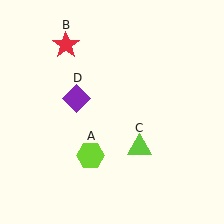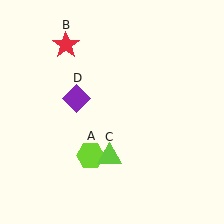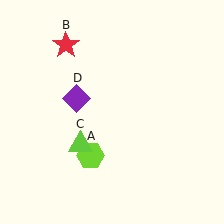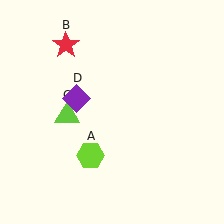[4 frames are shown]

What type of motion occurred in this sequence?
The lime triangle (object C) rotated clockwise around the center of the scene.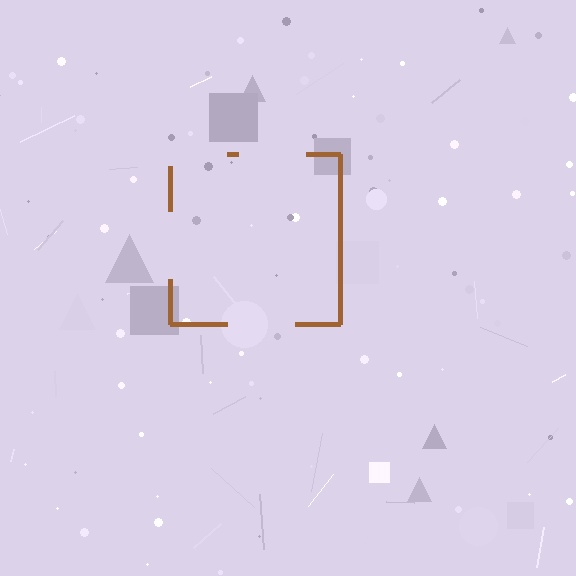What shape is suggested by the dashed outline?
The dashed outline suggests a square.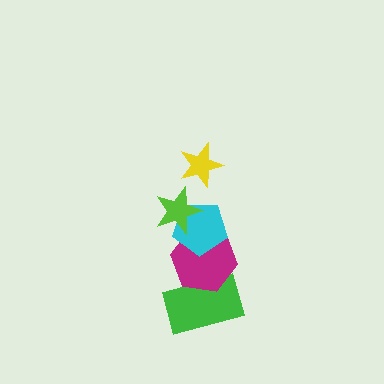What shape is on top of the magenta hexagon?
The cyan pentagon is on top of the magenta hexagon.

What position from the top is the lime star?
The lime star is 2nd from the top.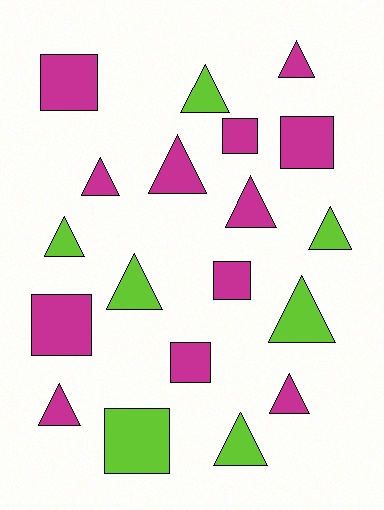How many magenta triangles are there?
There are 6 magenta triangles.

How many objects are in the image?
There are 19 objects.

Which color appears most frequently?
Magenta, with 12 objects.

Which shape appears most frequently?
Triangle, with 12 objects.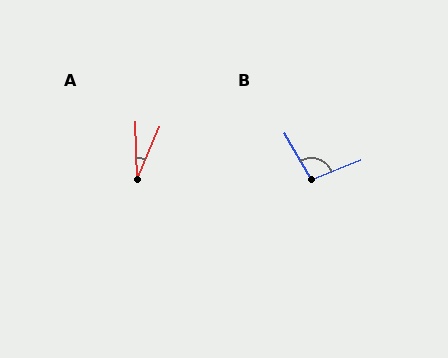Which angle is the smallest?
A, at approximately 25 degrees.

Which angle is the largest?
B, at approximately 99 degrees.